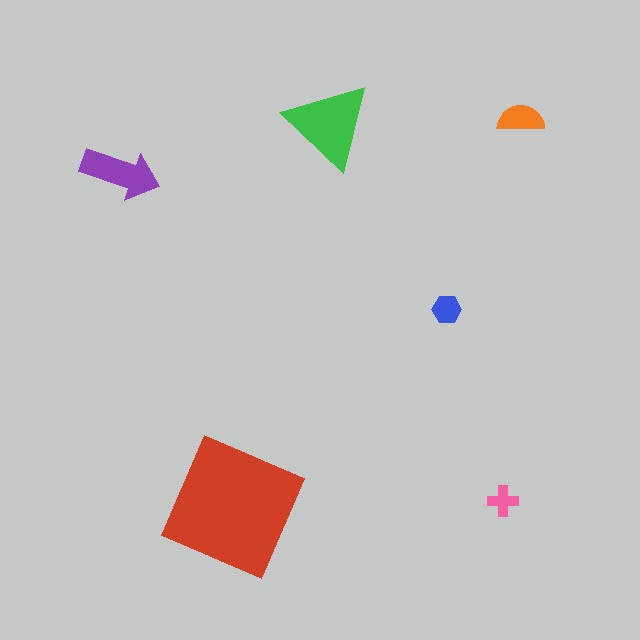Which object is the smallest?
The pink cross.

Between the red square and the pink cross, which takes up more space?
The red square.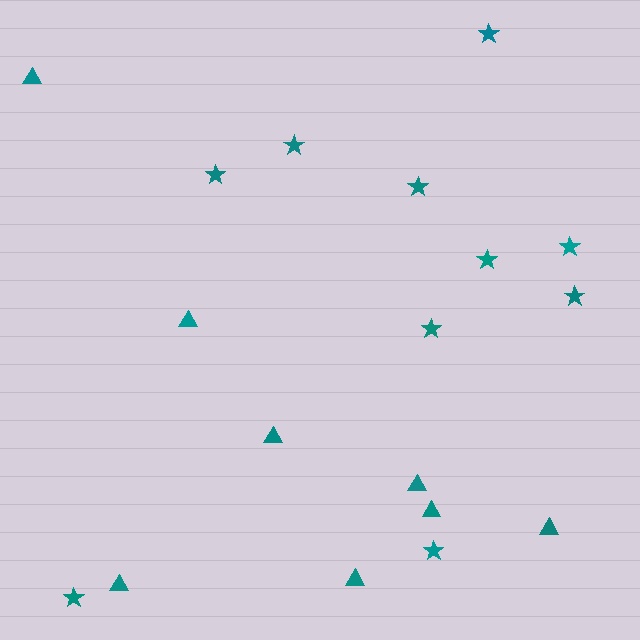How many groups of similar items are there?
There are 2 groups: one group of triangles (8) and one group of stars (10).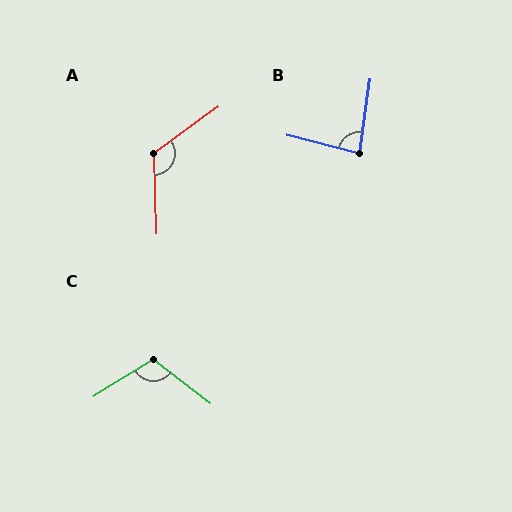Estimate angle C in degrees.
Approximately 111 degrees.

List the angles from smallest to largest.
B (83°), C (111°), A (124°).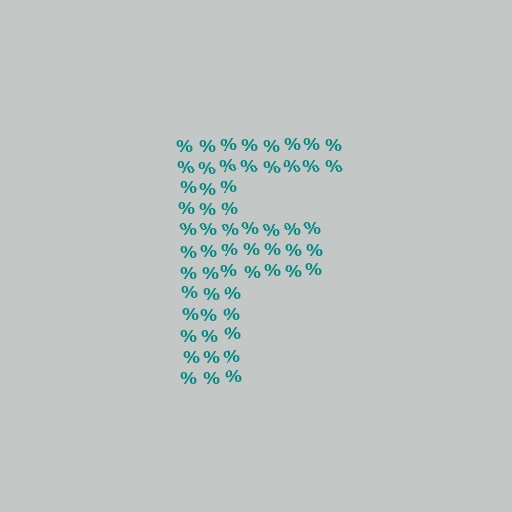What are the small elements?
The small elements are percent signs.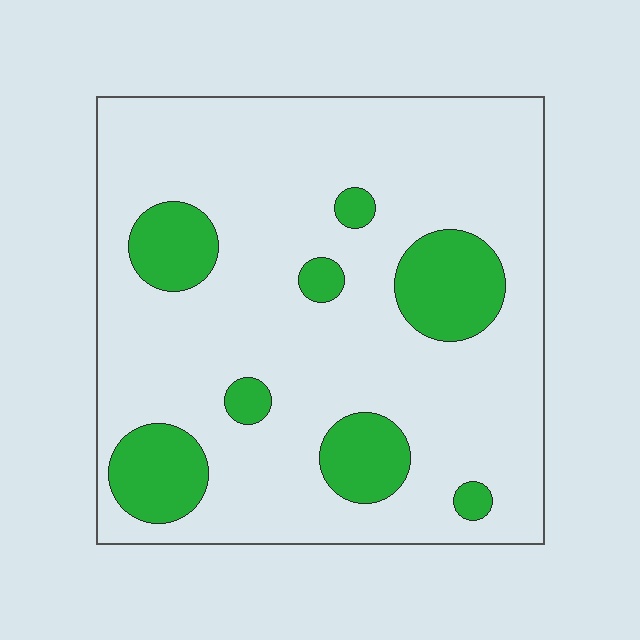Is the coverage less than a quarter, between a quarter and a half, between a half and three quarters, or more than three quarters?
Less than a quarter.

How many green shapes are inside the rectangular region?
8.